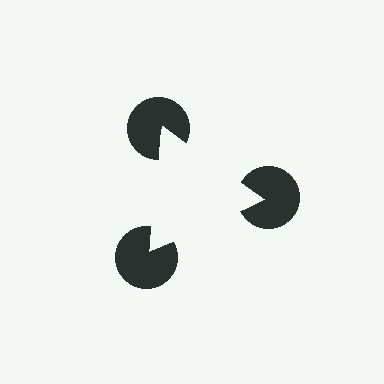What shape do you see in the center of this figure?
An illusory triangle — its edges are inferred from the aligned wedge cuts in the pac-man discs, not physically drawn.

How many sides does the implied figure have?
3 sides.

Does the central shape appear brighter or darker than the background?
It typically appears slightly brighter than the background, even though no actual brightness change is drawn.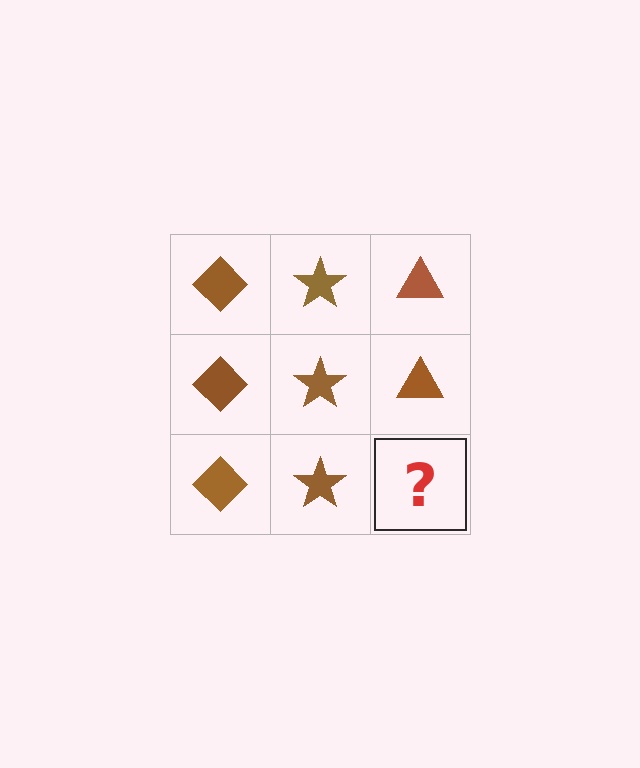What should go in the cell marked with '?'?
The missing cell should contain a brown triangle.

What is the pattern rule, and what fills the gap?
The rule is that each column has a consistent shape. The gap should be filled with a brown triangle.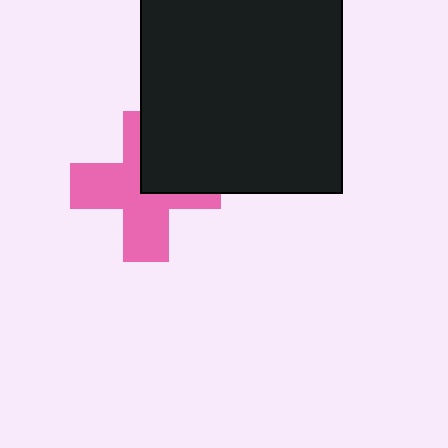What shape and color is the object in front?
The object in front is a black square.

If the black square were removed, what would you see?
You would see the complete pink cross.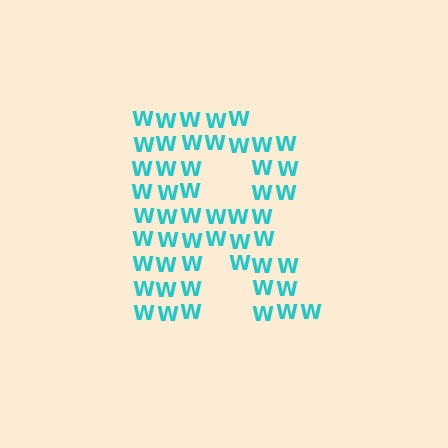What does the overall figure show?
The overall figure shows the letter R.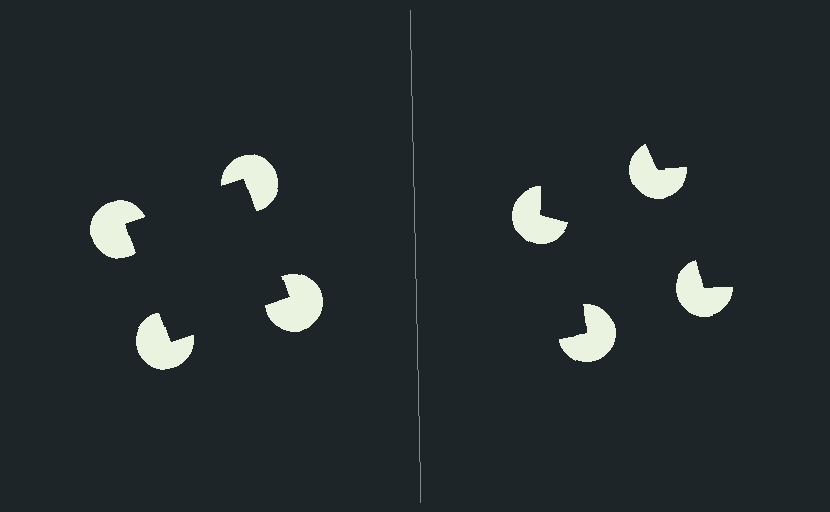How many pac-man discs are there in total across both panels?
8 — 4 on each side.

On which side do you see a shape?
An illusory square appears on the left side. On the right side the wedge cuts are rotated, so no coherent shape forms.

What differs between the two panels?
The pac-man discs are positioned identically on both sides; only the wedge orientations differ. On the left they align to a square; on the right they are misaligned.